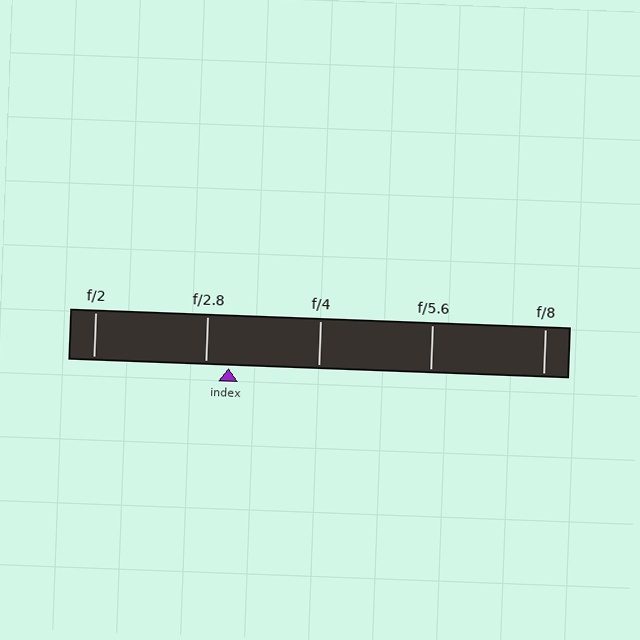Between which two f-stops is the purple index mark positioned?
The index mark is between f/2.8 and f/4.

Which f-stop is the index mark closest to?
The index mark is closest to f/2.8.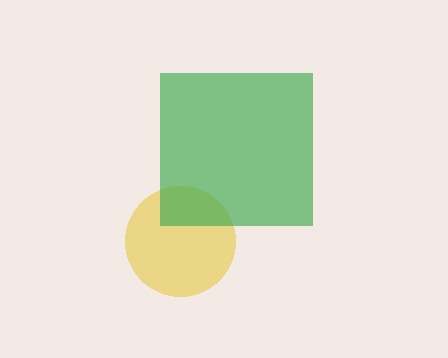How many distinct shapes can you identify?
There are 2 distinct shapes: a yellow circle, a green square.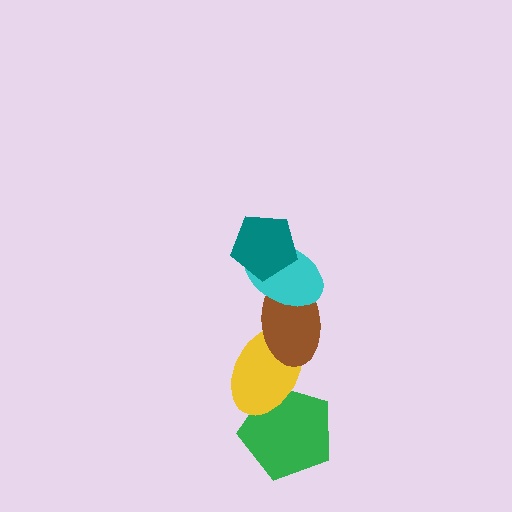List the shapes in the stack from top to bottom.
From top to bottom: the teal pentagon, the cyan ellipse, the brown ellipse, the yellow ellipse, the green pentagon.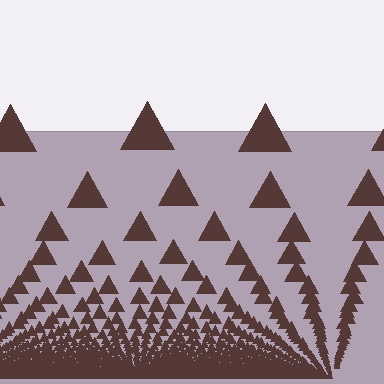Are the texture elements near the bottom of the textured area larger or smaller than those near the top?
Smaller. The gradient is inverted — elements near the bottom are smaller and denser.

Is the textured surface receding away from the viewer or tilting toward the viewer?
The surface appears to tilt toward the viewer. Texture elements get larger and sparser toward the top.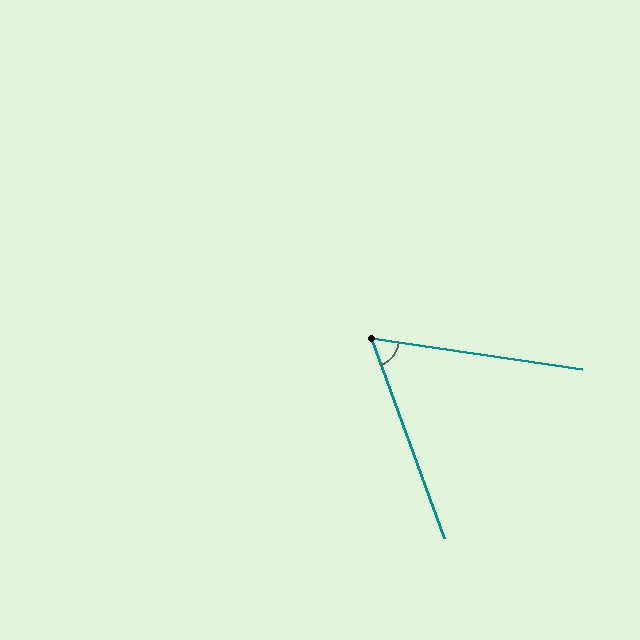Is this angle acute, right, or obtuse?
It is acute.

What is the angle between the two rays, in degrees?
Approximately 61 degrees.